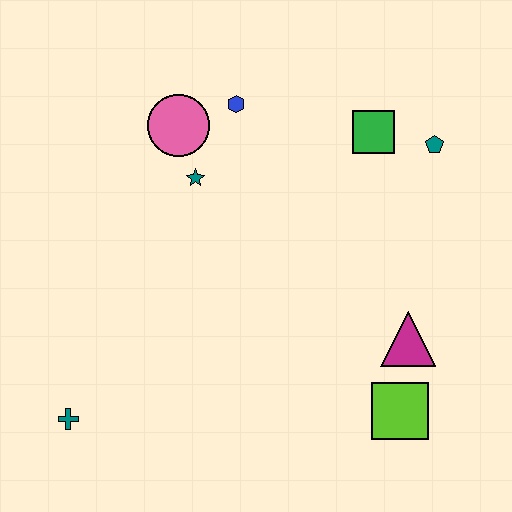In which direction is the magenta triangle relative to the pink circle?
The magenta triangle is to the right of the pink circle.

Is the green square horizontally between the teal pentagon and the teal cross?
Yes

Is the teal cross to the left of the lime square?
Yes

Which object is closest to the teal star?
The pink circle is closest to the teal star.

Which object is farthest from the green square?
The teal cross is farthest from the green square.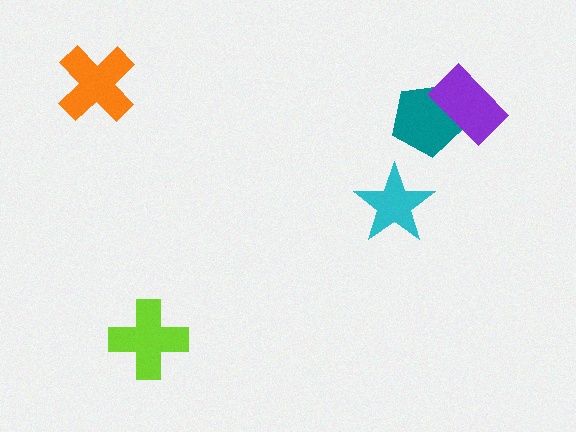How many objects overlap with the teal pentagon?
1 object overlaps with the teal pentagon.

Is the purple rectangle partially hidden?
No, no other shape covers it.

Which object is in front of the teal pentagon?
The purple rectangle is in front of the teal pentagon.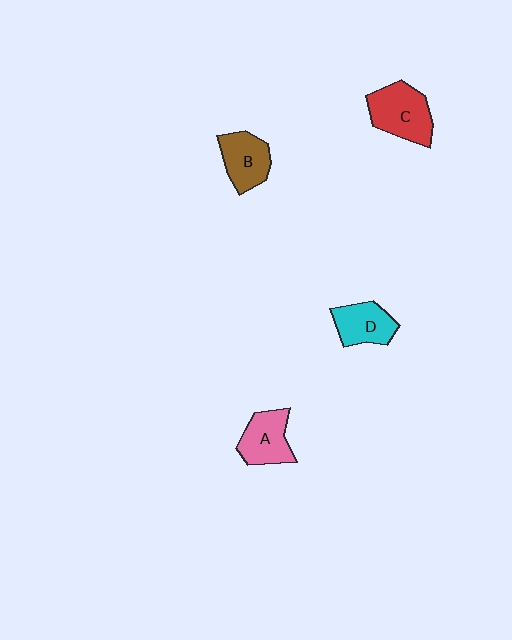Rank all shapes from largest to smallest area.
From largest to smallest: C (red), A (pink), B (brown), D (cyan).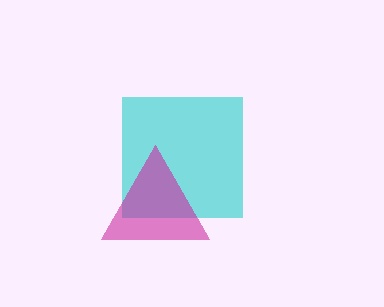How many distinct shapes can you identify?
There are 2 distinct shapes: a cyan square, a magenta triangle.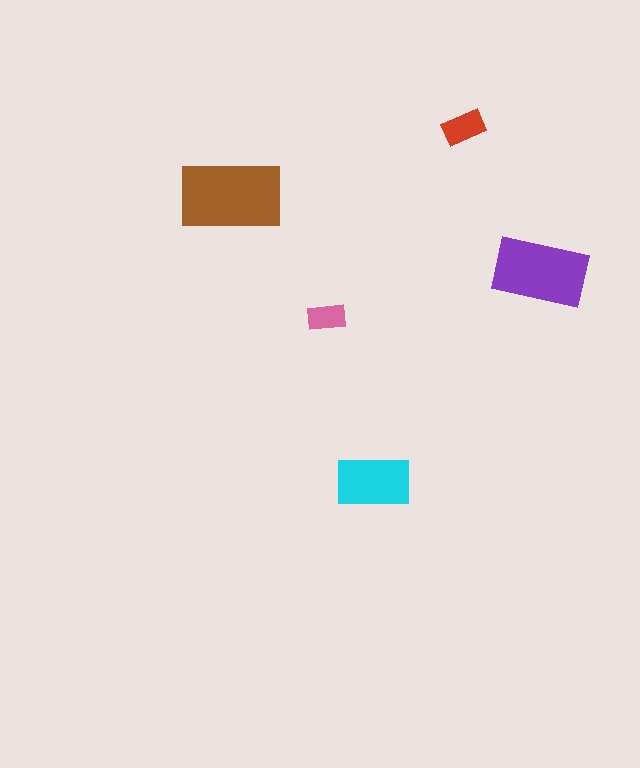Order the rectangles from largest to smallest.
the brown one, the purple one, the cyan one, the red one, the pink one.